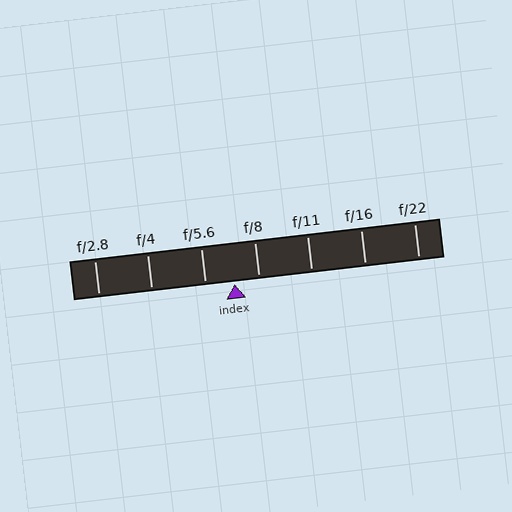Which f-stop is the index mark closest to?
The index mark is closest to f/8.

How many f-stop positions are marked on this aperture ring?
There are 7 f-stop positions marked.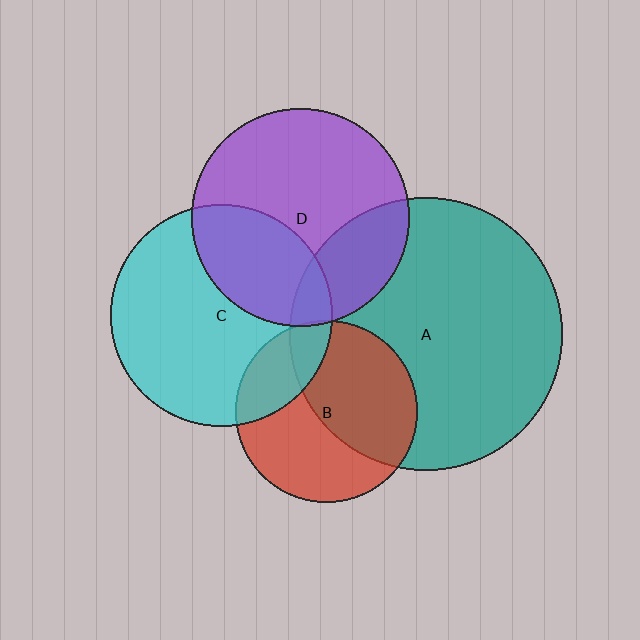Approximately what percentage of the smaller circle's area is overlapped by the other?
Approximately 5%.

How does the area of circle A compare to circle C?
Approximately 1.5 times.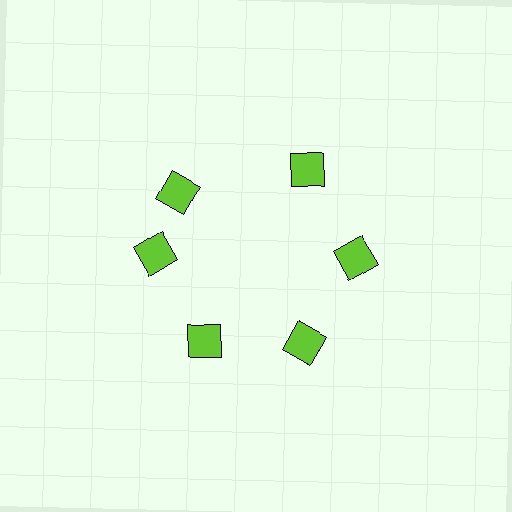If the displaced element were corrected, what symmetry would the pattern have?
It would have 6-fold rotational symmetry — the pattern would map onto itself every 60 degrees.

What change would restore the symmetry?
The symmetry would be restored by rotating it back into even spacing with its neighbors so that all 6 diamonds sit at equal angles and equal distance from the center.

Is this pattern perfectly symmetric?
No. The 6 lime diamonds are arranged in a ring, but one element near the 11 o'clock position is rotated out of alignment along the ring, breaking the 6-fold rotational symmetry.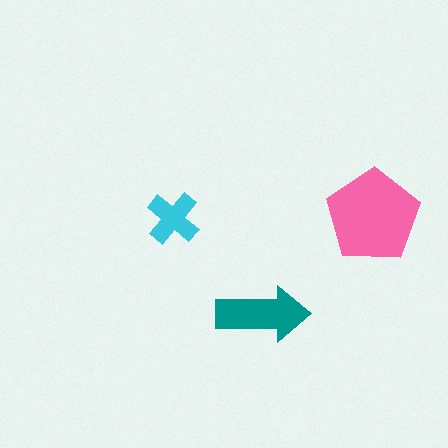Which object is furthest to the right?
The pink pentagon is rightmost.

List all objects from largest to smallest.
The pink pentagon, the teal arrow, the cyan cross.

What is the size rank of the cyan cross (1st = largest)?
3rd.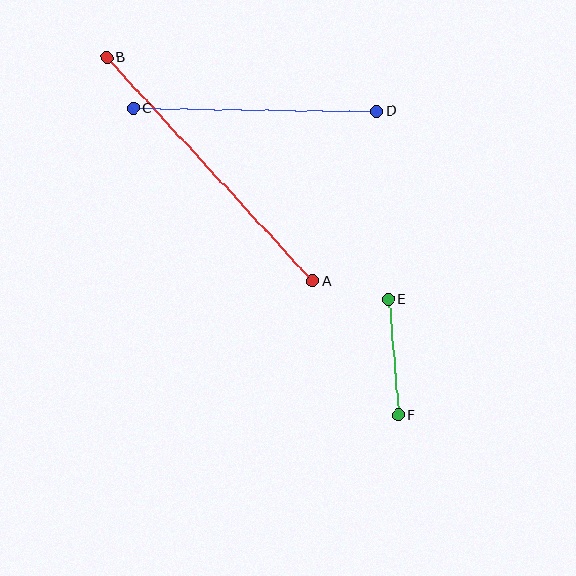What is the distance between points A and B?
The distance is approximately 304 pixels.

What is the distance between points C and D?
The distance is approximately 244 pixels.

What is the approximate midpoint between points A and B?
The midpoint is at approximately (210, 169) pixels.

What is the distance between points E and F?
The distance is approximately 116 pixels.